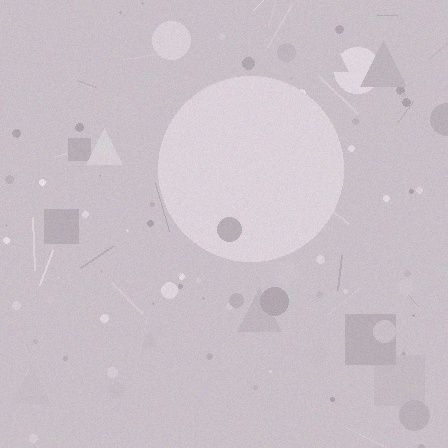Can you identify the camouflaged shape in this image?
The camouflaged shape is a circle.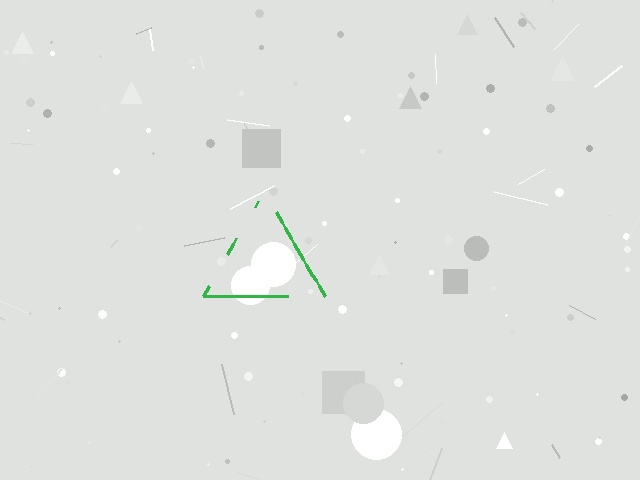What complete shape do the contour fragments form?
The contour fragments form a triangle.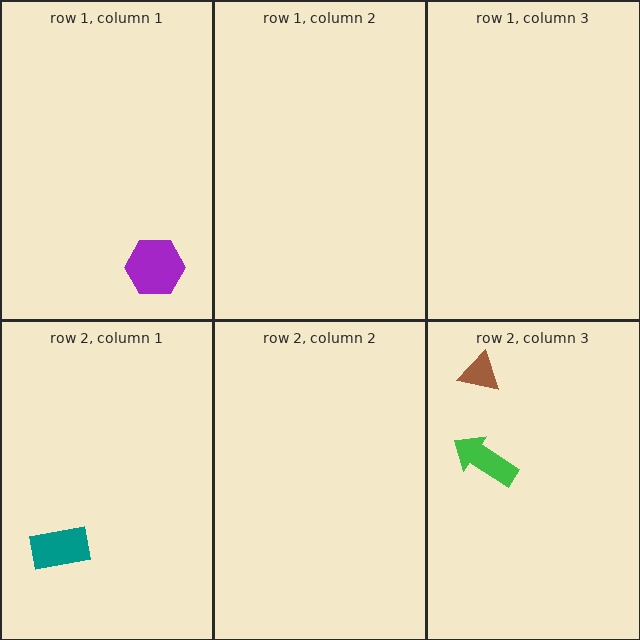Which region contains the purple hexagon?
The row 1, column 1 region.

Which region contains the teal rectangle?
The row 2, column 1 region.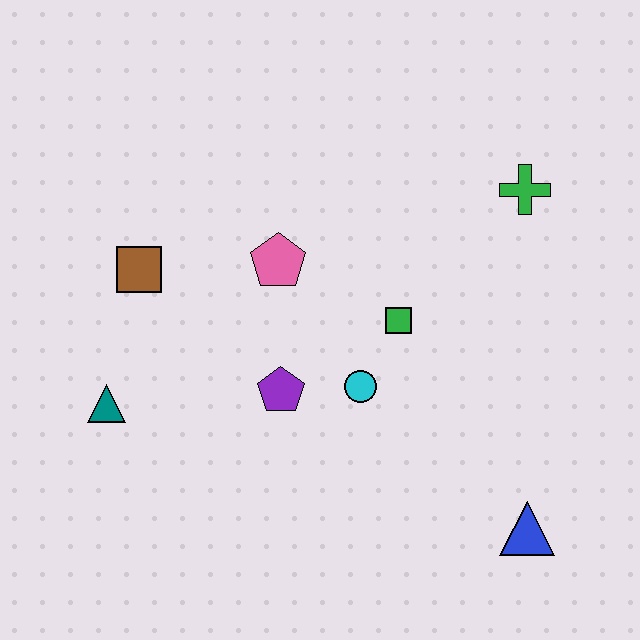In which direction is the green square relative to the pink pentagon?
The green square is to the right of the pink pentagon.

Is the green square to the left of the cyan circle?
No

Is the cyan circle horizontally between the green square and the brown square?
Yes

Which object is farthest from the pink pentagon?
The blue triangle is farthest from the pink pentagon.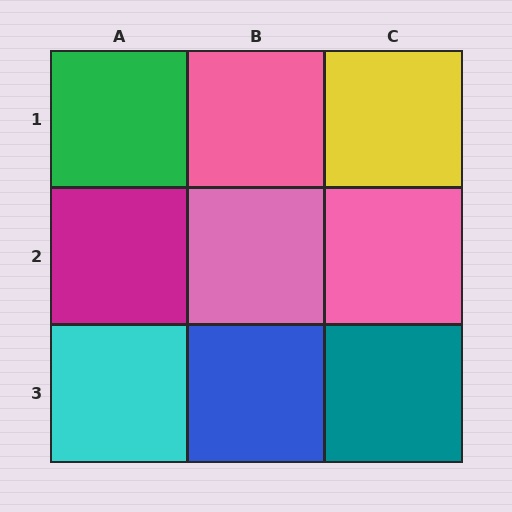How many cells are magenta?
1 cell is magenta.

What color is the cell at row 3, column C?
Teal.